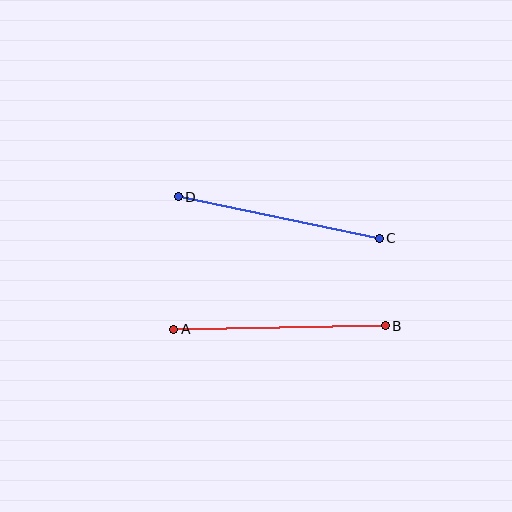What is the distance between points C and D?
The distance is approximately 206 pixels.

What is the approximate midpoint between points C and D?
The midpoint is at approximately (279, 218) pixels.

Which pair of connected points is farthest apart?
Points A and B are farthest apart.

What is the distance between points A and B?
The distance is approximately 211 pixels.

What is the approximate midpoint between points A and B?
The midpoint is at approximately (280, 327) pixels.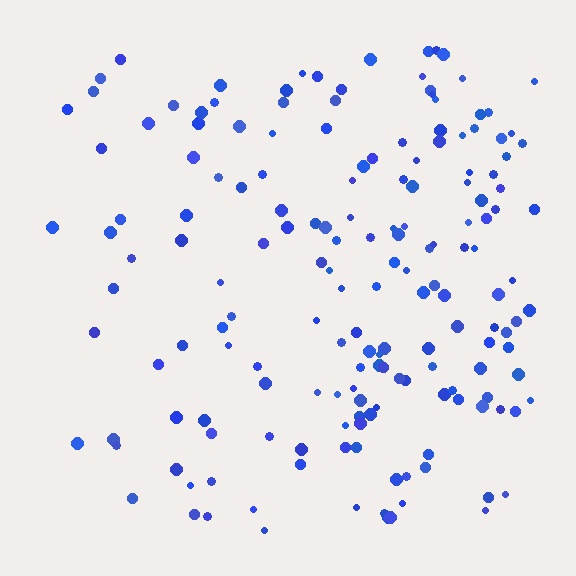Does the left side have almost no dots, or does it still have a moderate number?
Still a moderate number, just noticeably fewer than the right.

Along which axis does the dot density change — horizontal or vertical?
Horizontal.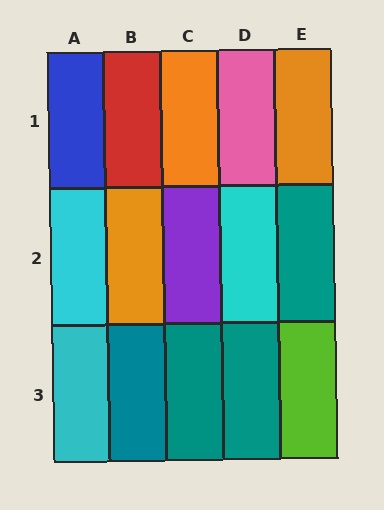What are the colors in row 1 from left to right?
Blue, red, orange, pink, orange.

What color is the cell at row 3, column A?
Cyan.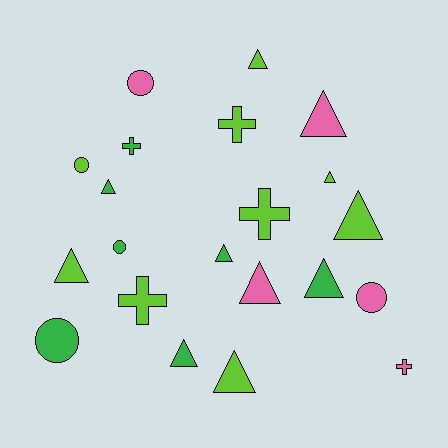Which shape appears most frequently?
Triangle, with 11 objects.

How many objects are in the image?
There are 21 objects.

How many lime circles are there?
There is 1 lime circle.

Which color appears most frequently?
Lime, with 9 objects.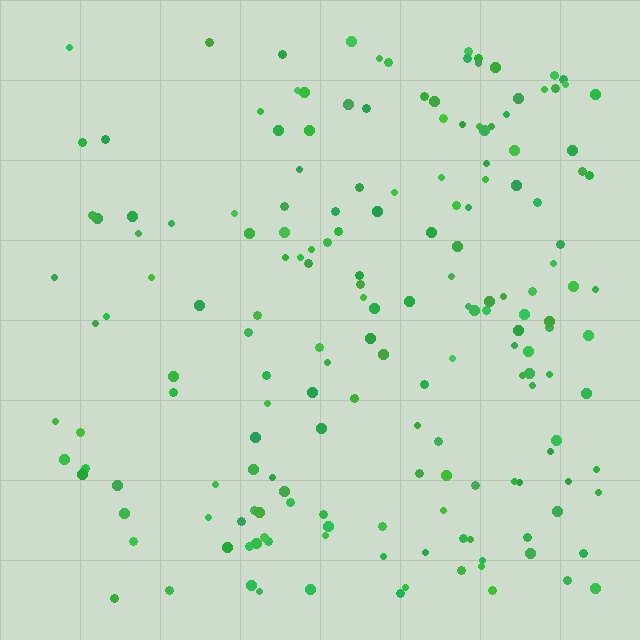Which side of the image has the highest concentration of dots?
The right.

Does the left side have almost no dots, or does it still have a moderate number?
Still a moderate number, just noticeably fewer than the right.